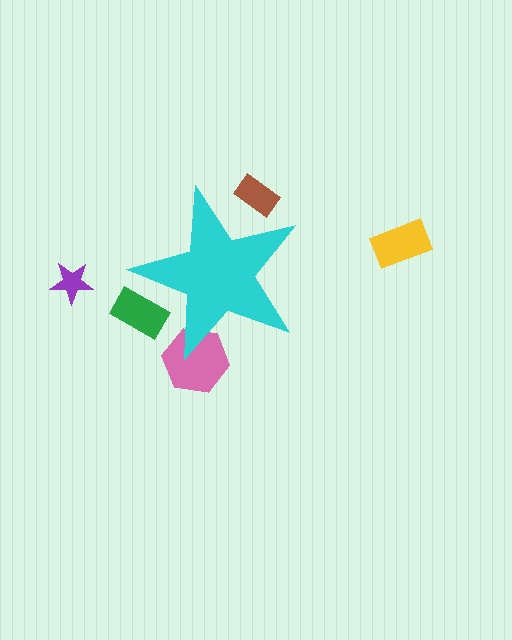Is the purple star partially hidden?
No, the purple star is fully visible.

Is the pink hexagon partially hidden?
Yes, the pink hexagon is partially hidden behind the cyan star.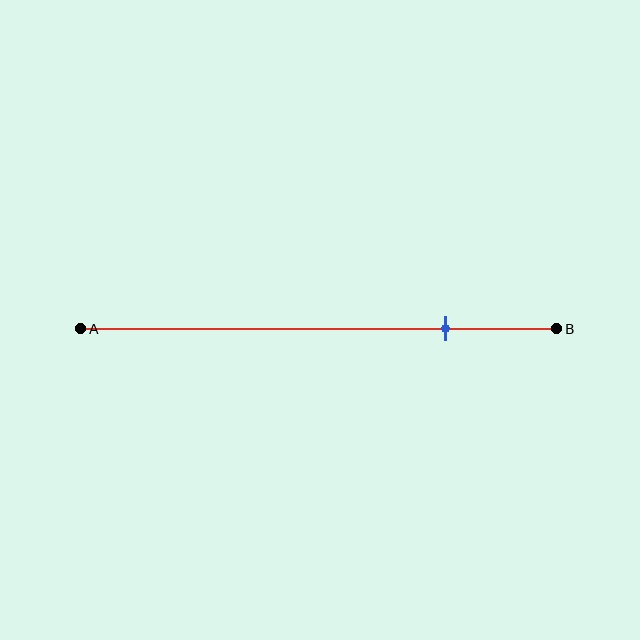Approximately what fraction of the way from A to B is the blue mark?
The blue mark is approximately 75% of the way from A to B.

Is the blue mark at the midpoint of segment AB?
No, the mark is at about 75% from A, not at the 50% midpoint.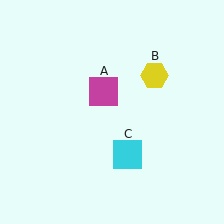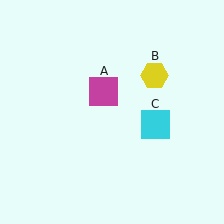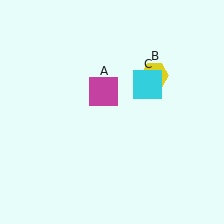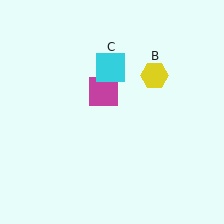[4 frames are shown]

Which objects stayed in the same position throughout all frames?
Magenta square (object A) and yellow hexagon (object B) remained stationary.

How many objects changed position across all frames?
1 object changed position: cyan square (object C).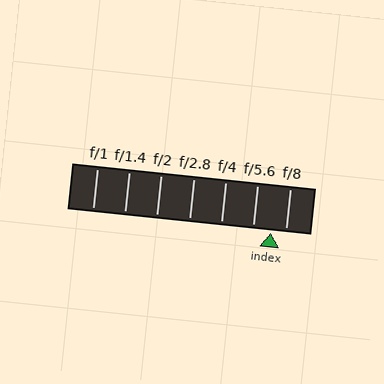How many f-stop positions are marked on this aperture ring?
There are 7 f-stop positions marked.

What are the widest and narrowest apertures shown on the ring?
The widest aperture shown is f/1 and the narrowest is f/8.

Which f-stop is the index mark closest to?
The index mark is closest to f/8.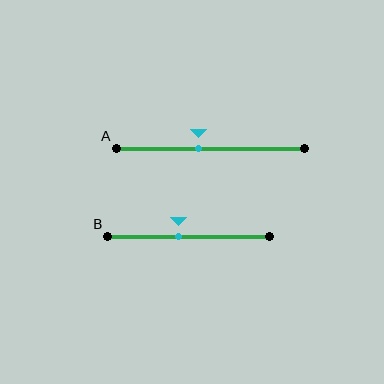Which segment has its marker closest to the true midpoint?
Segment A has its marker closest to the true midpoint.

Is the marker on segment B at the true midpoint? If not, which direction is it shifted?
No, the marker on segment B is shifted to the left by about 6% of the segment length.